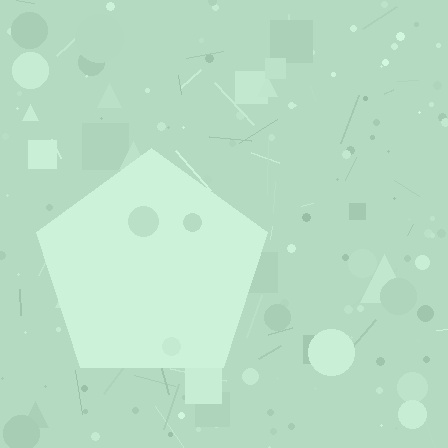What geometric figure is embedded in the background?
A pentagon is embedded in the background.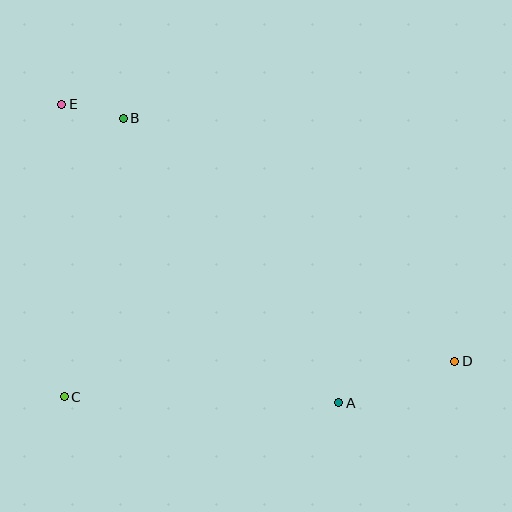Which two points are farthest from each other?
Points D and E are farthest from each other.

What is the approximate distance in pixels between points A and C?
The distance between A and C is approximately 274 pixels.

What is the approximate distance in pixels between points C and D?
The distance between C and D is approximately 392 pixels.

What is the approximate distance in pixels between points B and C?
The distance between B and C is approximately 285 pixels.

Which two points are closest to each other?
Points B and E are closest to each other.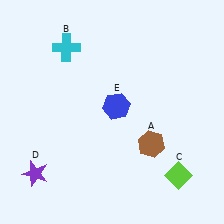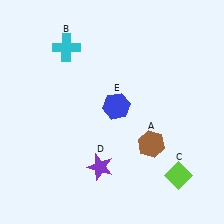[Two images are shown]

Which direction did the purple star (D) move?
The purple star (D) moved right.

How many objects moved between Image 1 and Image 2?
1 object moved between the two images.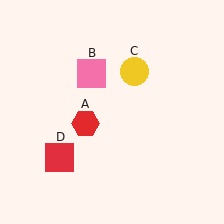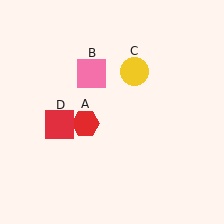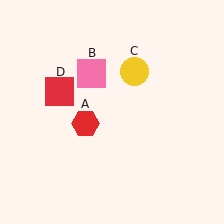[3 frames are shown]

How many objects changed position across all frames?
1 object changed position: red square (object D).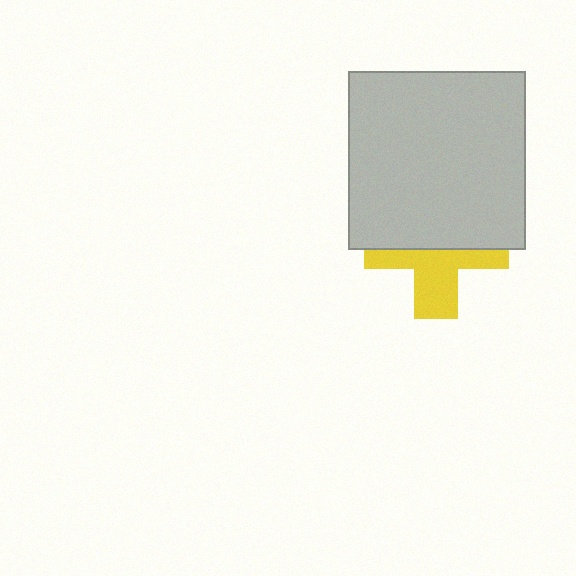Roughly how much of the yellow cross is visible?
About half of it is visible (roughly 47%).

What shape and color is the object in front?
The object in front is a light gray square.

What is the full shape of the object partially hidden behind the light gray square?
The partially hidden object is a yellow cross.